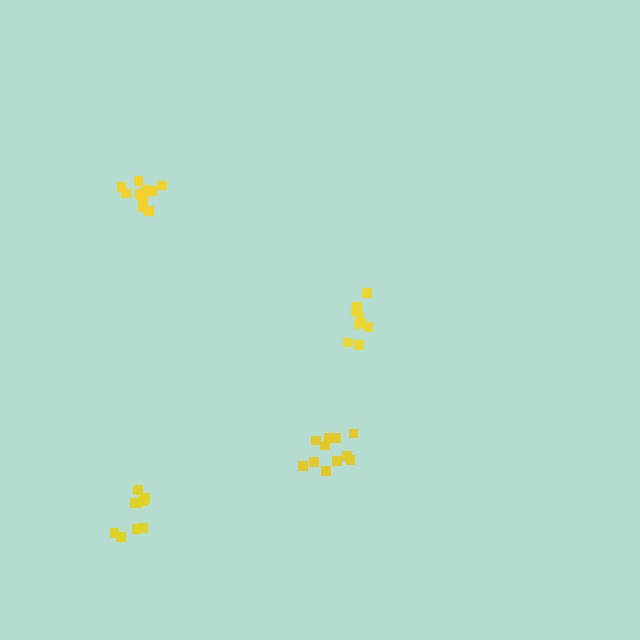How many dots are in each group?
Group 1: 12 dots, Group 2: 11 dots, Group 3: 9 dots, Group 4: 9 dots (41 total).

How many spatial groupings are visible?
There are 4 spatial groupings.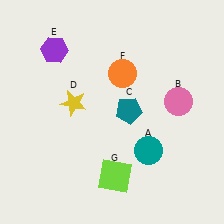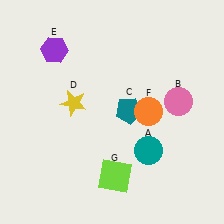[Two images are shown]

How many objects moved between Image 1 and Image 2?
1 object moved between the two images.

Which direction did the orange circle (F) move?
The orange circle (F) moved down.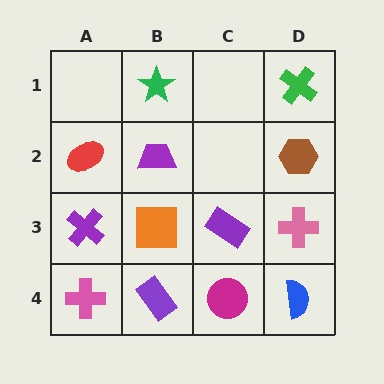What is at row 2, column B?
A purple trapezoid.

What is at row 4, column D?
A blue semicircle.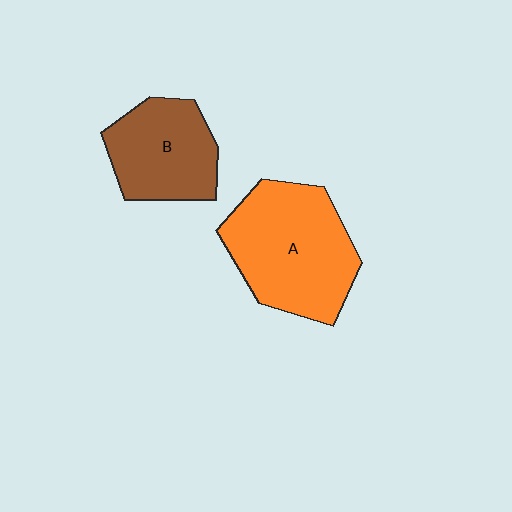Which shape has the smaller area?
Shape B (brown).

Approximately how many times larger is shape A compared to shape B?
Approximately 1.4 times.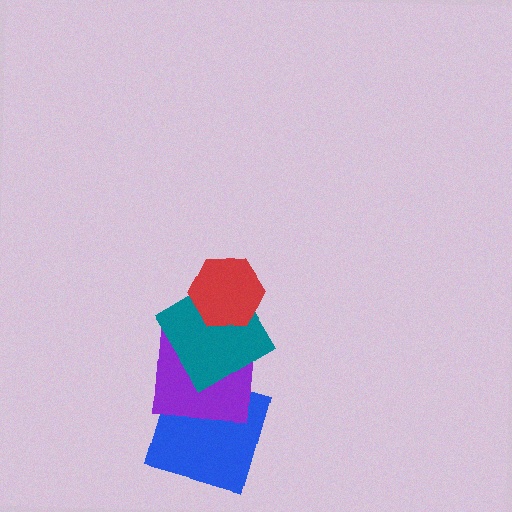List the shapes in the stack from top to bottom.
From top to bottom: the red hexagon, the teal diamond, the purple square, the blue square.